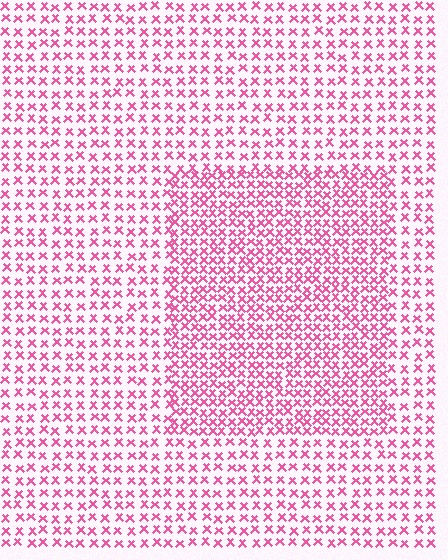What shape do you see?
I see a rectangle.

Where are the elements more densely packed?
The elements are more densely packed inside the rectangle boundary.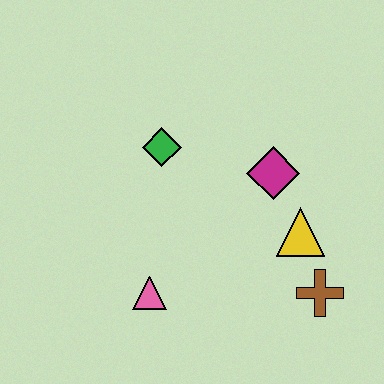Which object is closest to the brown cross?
The yellow triangle is closest to the brown cross.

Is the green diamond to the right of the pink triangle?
Yes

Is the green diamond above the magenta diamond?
Yes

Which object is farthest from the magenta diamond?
The pink triangle is farthest from the magenta diamond.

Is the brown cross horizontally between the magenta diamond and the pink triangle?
No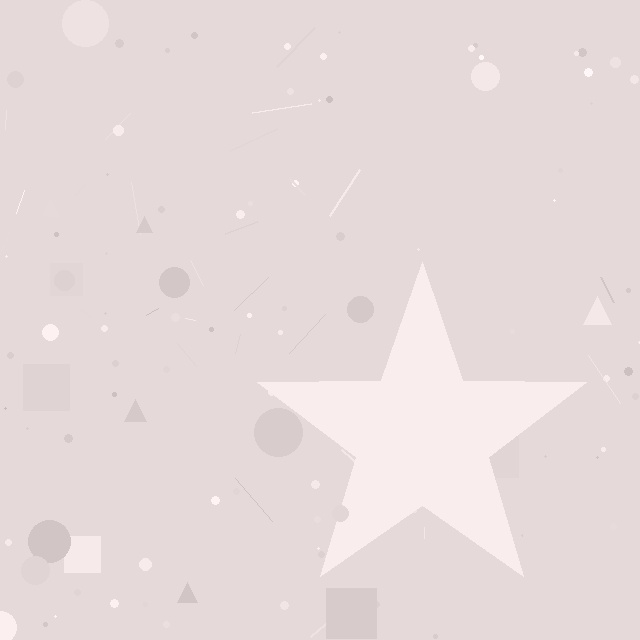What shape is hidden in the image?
A star is hidden in the image.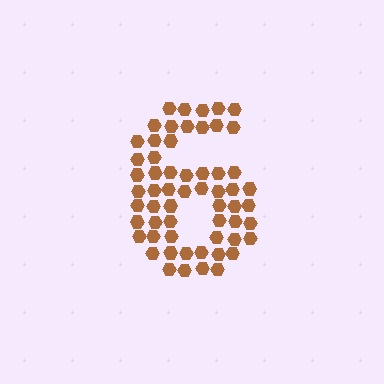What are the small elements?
The small elements are hexagons.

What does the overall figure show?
The overall figure shows the digit 6.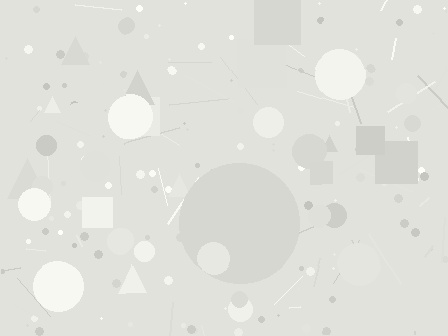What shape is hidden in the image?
A circle is hidden in the image.